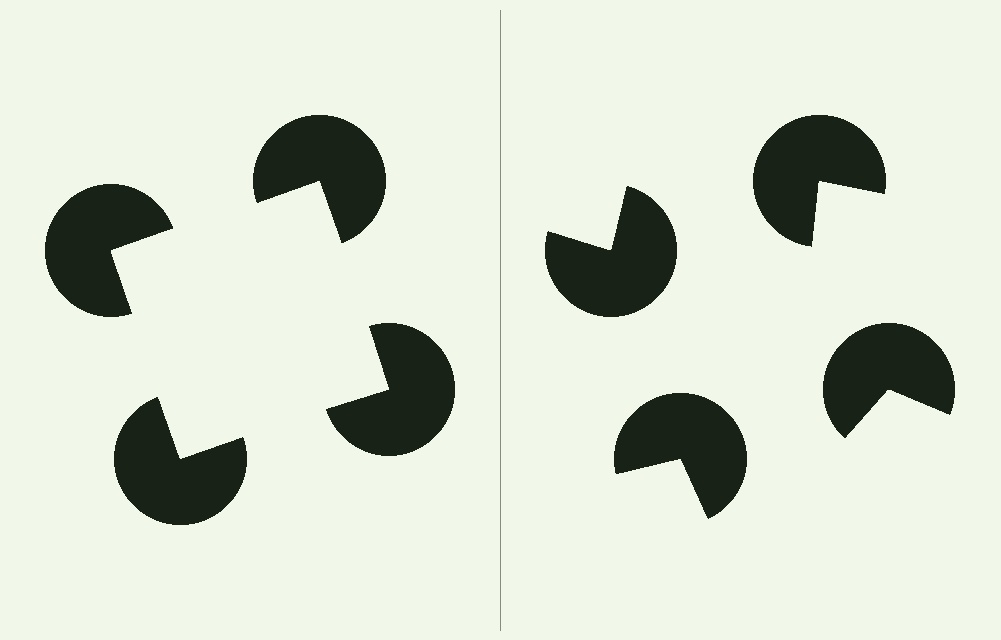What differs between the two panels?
The pac-man discs are positioned identically on both sides; only the wedge orientations differ. On the left they align to a square; on the right they are misaligned.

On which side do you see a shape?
An illusory square appears on the left side. On the right side the wedge cuts are rotated, so no coherent shape forms.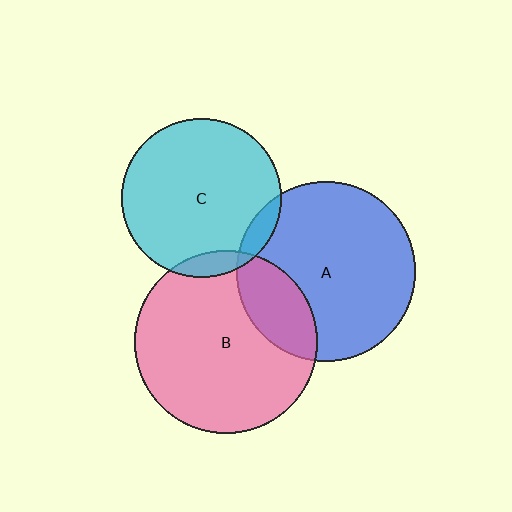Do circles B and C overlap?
Yes.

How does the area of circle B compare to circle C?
Approximately 1.3 times.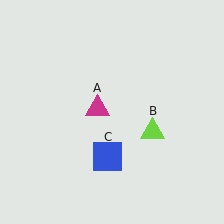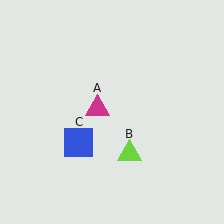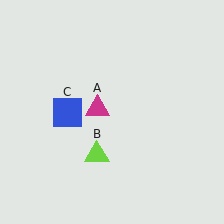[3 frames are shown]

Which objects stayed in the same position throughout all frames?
Magenta triangle (object A) remained stationary.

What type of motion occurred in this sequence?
The lime triangle (object B), blue square (object C) rotated clockwise around the center of the scene.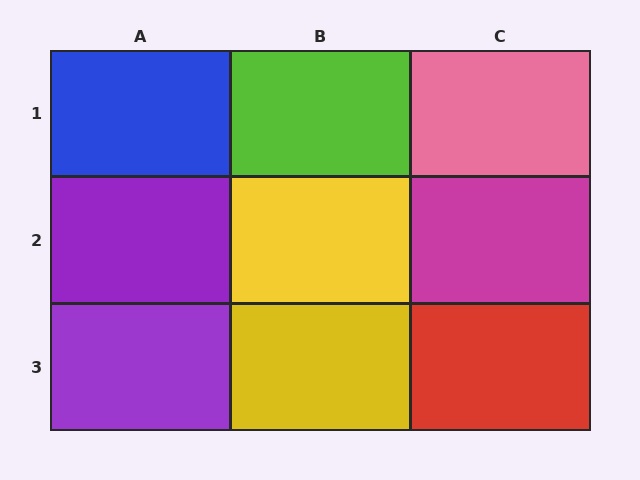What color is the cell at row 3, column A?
Purple.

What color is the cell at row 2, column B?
Yellow.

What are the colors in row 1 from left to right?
Blue, lime, pink.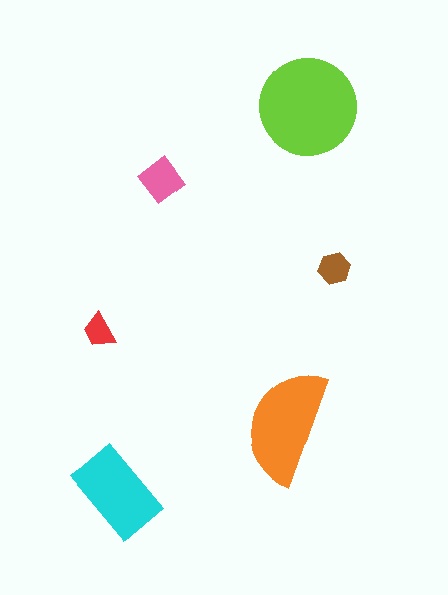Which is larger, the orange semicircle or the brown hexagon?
The orange semicircle.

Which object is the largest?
The lime circle.